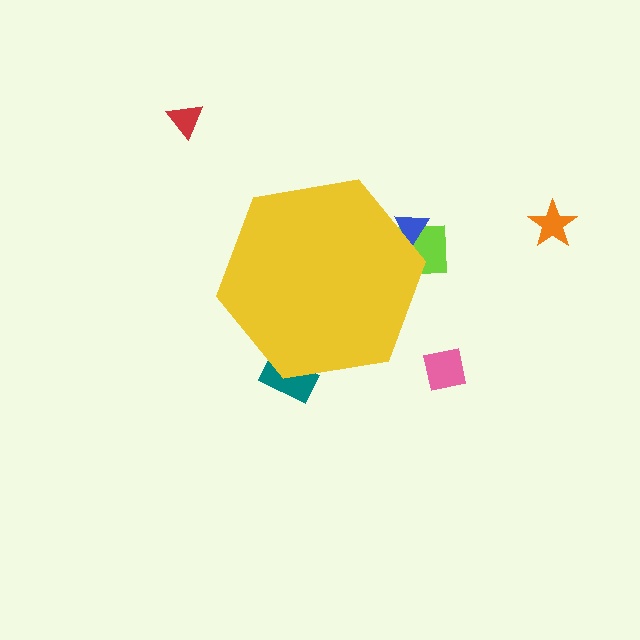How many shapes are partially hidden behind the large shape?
3 shapes are partially hidden.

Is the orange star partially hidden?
No, the orange star is fully visible.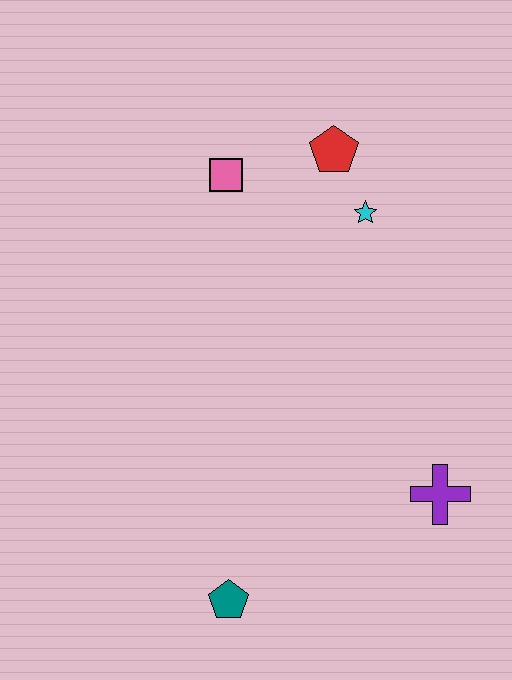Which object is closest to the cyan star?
The red pentagon is closest to the cyan star.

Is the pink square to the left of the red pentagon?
Yes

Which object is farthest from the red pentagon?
The teal pentagon is farthest from the red pentagon.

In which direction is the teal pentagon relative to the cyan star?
The teal pentagon is below the cyan star.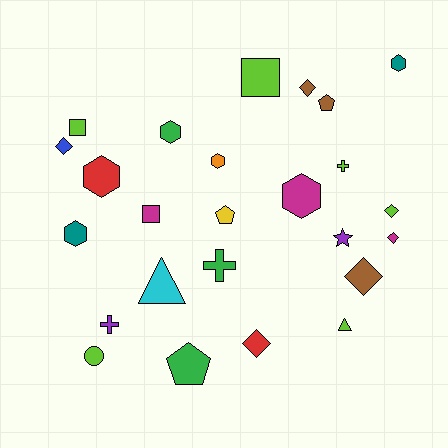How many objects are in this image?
There are 25 objects.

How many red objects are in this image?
There are 2 red objects.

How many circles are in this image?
There is 1 circle.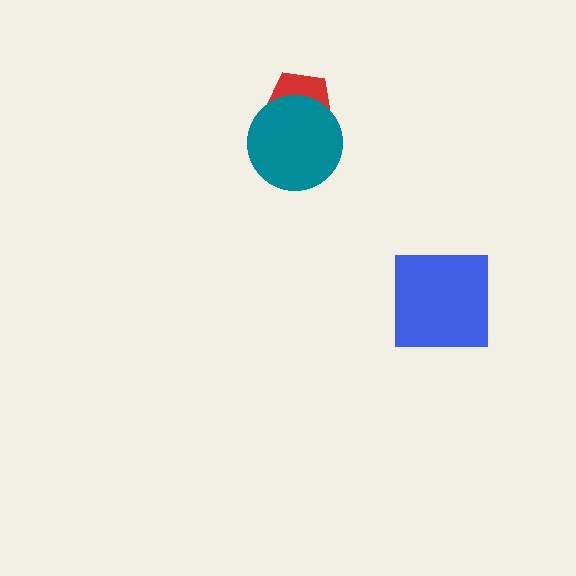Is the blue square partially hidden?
No, no other shape covers it.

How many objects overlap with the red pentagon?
1 object overlaps with the red pentagon.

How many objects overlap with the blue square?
0 objects overlap with the blue square.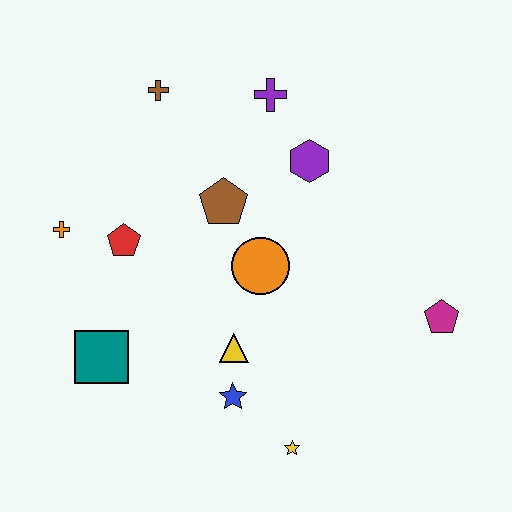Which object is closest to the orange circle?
The brown pentagon is closest to the orange circle.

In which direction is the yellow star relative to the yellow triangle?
The yellow star is below the yellow triangle.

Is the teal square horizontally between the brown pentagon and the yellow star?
No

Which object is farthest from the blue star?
The brown cross is farthest from the blue star.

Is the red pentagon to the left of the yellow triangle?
Yes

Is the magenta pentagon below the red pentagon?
Yes